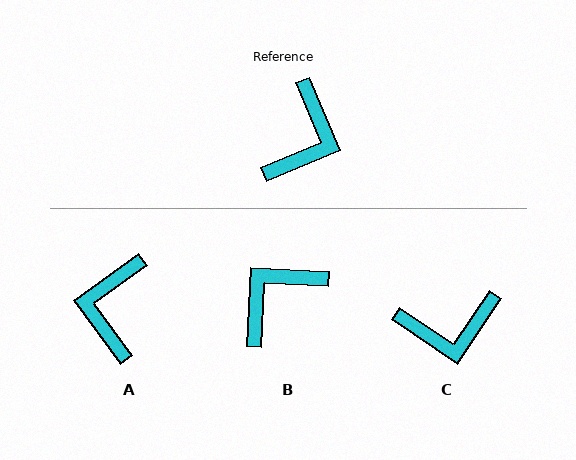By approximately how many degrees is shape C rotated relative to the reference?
Approximately 57 degrees clockwise.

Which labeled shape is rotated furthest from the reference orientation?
A, about 167 degrees away.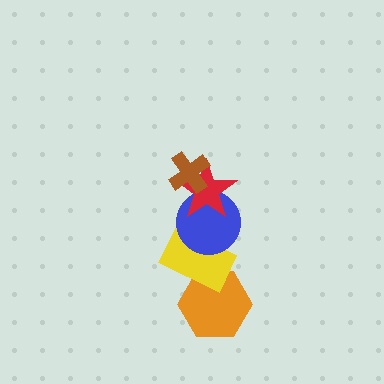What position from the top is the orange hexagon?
The orange hexagon is 5th from the top.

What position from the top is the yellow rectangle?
The yellow rectangle is 4th from the top.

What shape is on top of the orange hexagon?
The yellow rectangle is on top of the orange hexagon.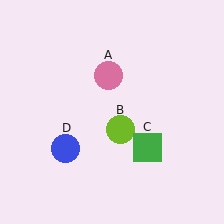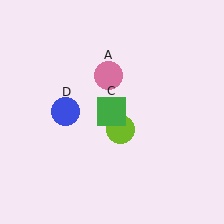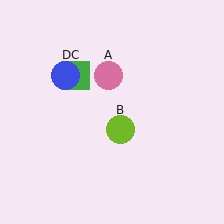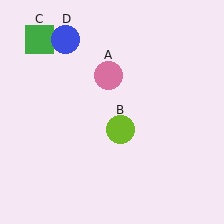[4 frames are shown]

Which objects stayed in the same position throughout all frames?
Pink circle (object A) and lime circle (object B) remained stationary.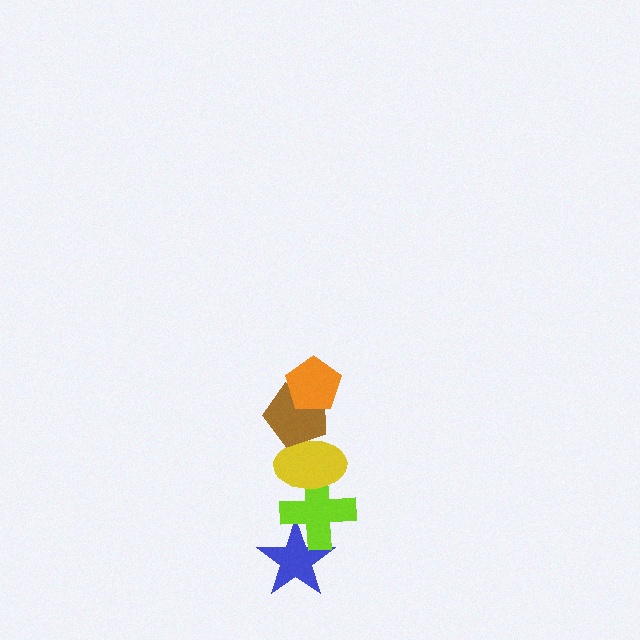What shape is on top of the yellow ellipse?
The brown pentagon is on top of the yellow ellipse.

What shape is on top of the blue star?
The lime cross is on top of the blue star.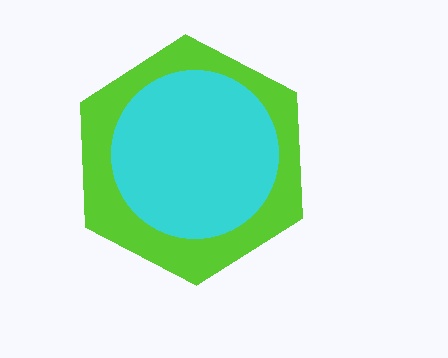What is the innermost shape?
The cyan circle.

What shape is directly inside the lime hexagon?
The cyan circle.